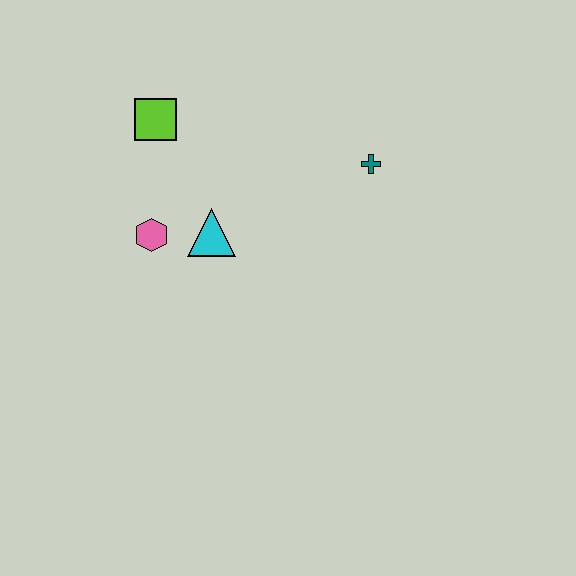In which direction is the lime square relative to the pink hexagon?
The lime square is above the pink hexagon.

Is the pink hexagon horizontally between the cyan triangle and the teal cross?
No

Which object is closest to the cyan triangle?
The pink hexagon is closest to the cyan triangle.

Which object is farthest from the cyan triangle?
The teal cross is farthest from the cyan triangle.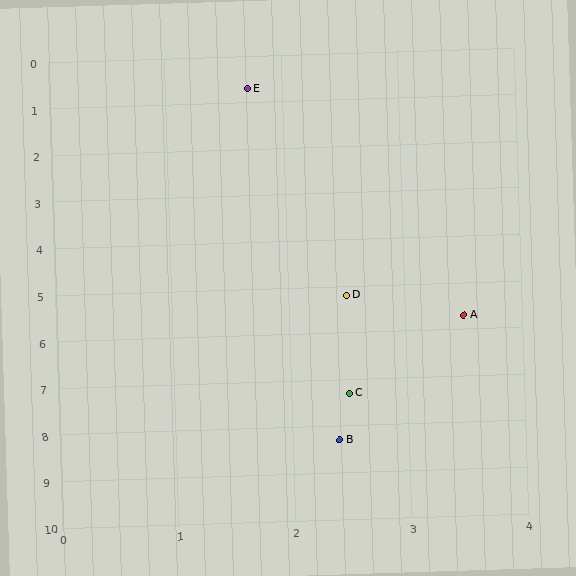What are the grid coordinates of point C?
Point C is at approximately (2.5, 7.3).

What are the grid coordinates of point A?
Point A is at approximately (3.5, 5.7).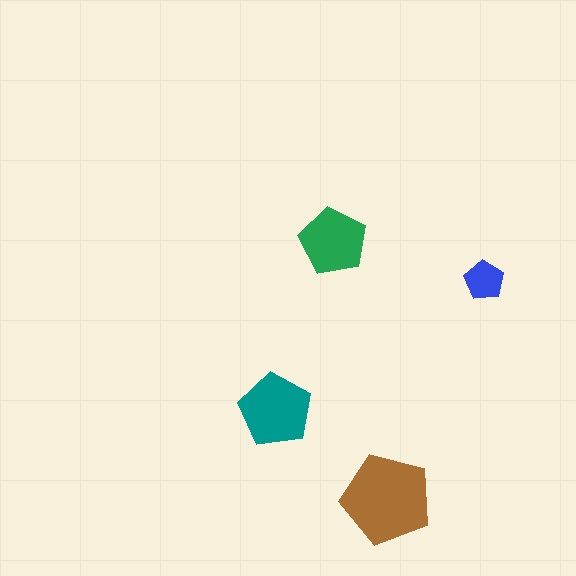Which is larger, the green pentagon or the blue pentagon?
The green one.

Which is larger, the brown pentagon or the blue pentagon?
The brown one.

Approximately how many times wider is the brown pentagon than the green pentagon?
About 1.5 times wider.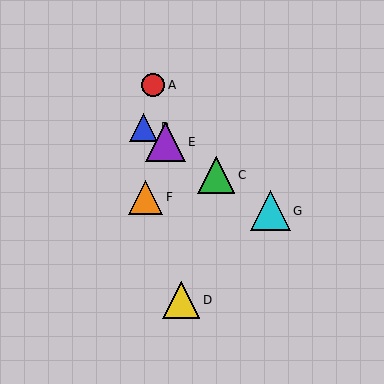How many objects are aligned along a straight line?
4 objects (B, C, E, G) are aligned along a straight line.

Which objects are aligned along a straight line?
Objects B, C, E, G are aligned along a straight line.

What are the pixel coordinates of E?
Object E is at (165, 142).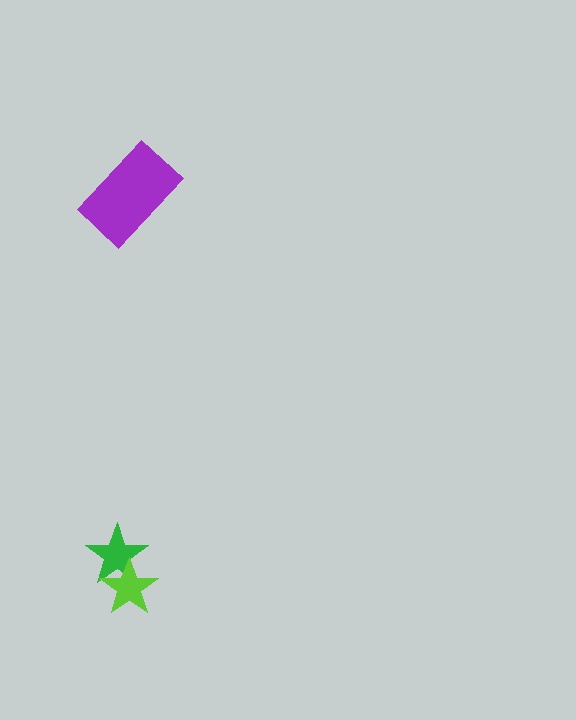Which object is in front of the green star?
The lime star is in front of the green star.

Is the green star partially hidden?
Yes, it is partially covered by another shape.